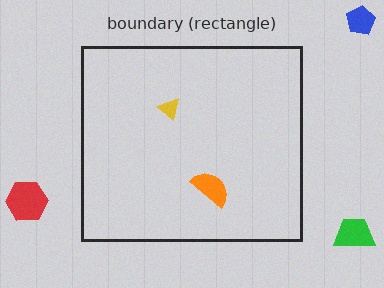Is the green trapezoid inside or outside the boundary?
Outside.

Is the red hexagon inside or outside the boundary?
Outside.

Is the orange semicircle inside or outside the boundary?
Inside.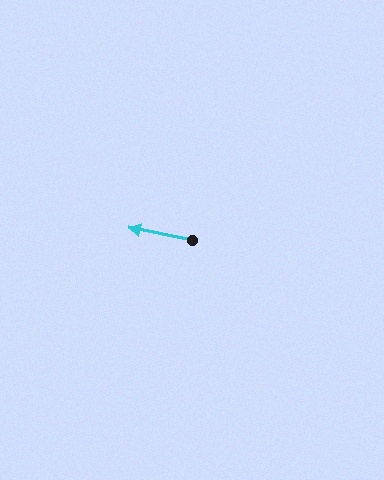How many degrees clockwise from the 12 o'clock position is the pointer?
Approximately 281 degrees.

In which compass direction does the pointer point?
West.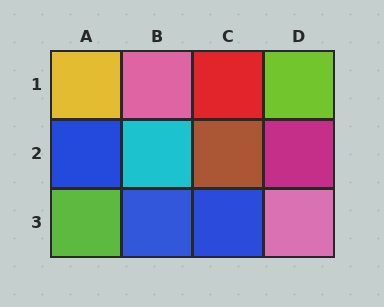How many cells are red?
1 cell is red.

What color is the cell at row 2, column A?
Blue.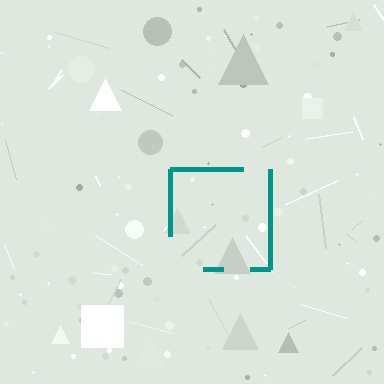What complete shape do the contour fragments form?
The contour fragments form a square.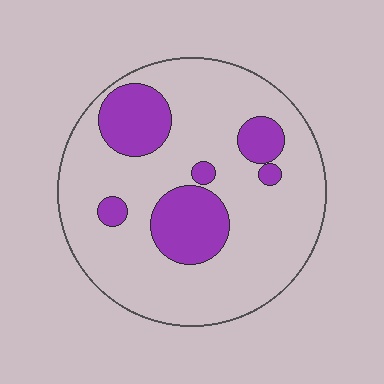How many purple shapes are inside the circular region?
6.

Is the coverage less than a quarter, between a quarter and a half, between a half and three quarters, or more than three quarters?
Less than a quarter.